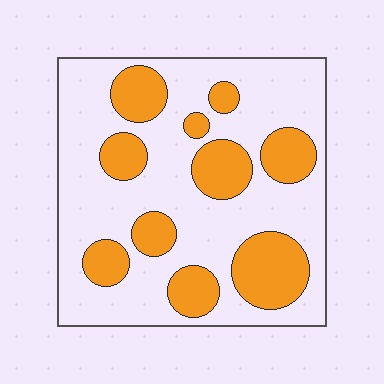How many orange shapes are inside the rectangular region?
10.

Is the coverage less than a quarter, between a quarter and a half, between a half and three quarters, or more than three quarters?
Between a quarter and a half.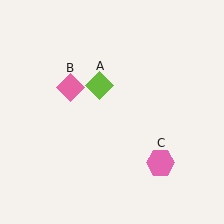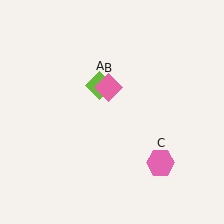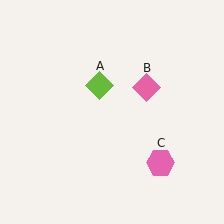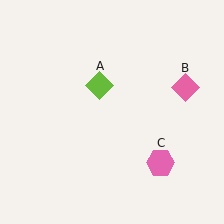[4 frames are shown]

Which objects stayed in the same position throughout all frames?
Lime diamond (object A) and pink hexagon (object C) remained stationary.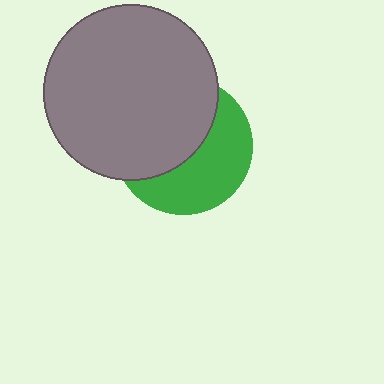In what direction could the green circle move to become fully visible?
The green circle could move toward the lower-right. That would shift it out from behind the gray circle entirely.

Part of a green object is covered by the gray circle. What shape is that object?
It is a circle.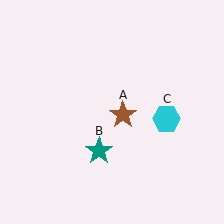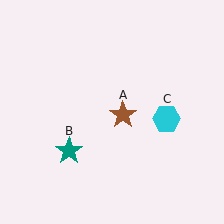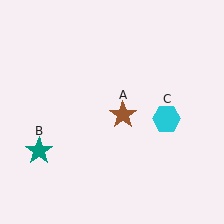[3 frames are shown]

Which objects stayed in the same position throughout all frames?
Brown star (object A) and cyan hexagon (object C) remained stationary.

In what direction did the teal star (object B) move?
The teal star (object B) moved left.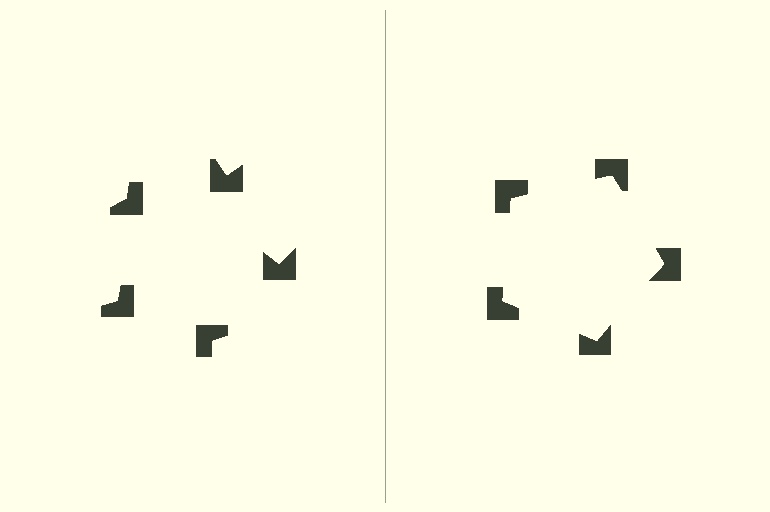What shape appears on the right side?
An illusory pentagon.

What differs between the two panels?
The notched squares are positioned identically on both sides; only the wedge orientations differ. On the right they align to a pentagon; on the left they are misaligned.